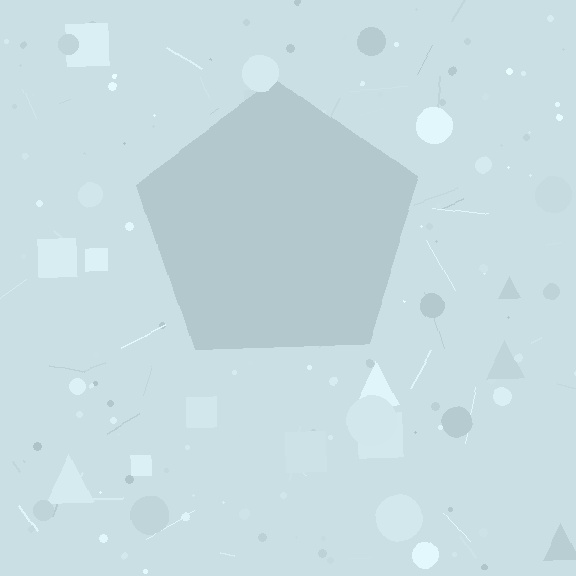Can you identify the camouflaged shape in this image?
The camouflaged shape is a pentagon.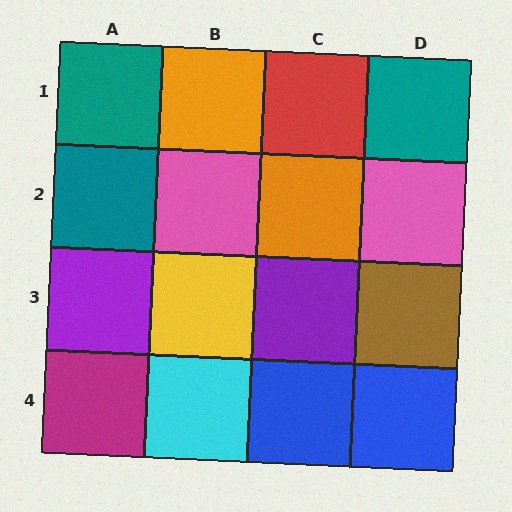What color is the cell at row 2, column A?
Teal.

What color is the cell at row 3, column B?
Yellow.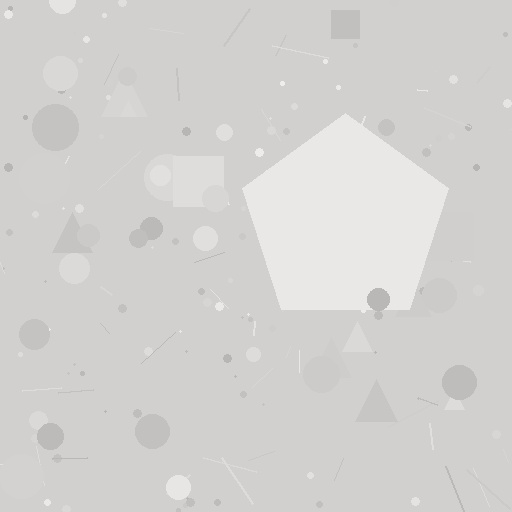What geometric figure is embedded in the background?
A pentagon is embedded in the background.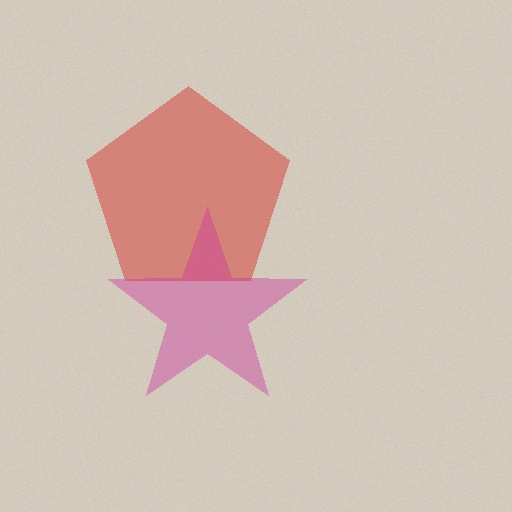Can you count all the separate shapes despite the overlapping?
Yes, there are 2 separate shapes.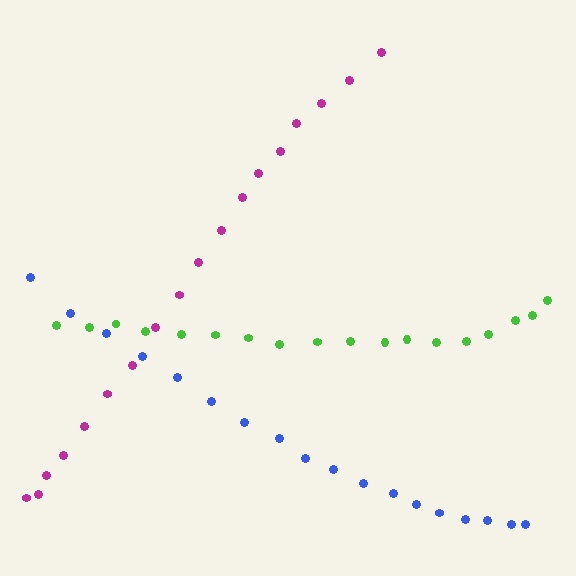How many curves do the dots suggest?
There are 3 distinct paths.